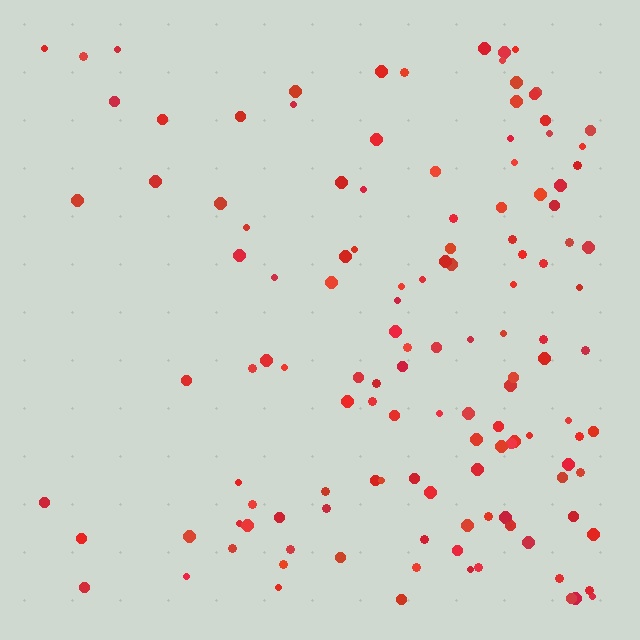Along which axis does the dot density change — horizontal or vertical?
Horizontal.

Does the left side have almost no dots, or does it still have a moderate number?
Still a moderate number, just noticeably fewer than the right.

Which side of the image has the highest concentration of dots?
The right.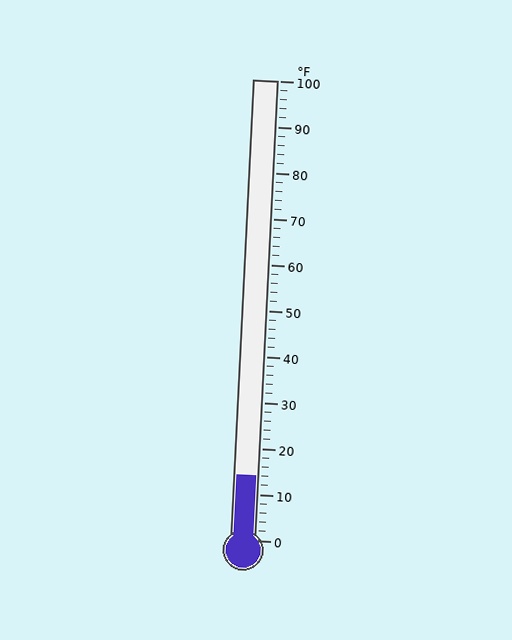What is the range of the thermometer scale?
The thermometer scale ranges from 0°F to 100°F.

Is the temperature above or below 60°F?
The temperature is below 60°F.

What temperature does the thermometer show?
The thermometer shows approximately 14°F.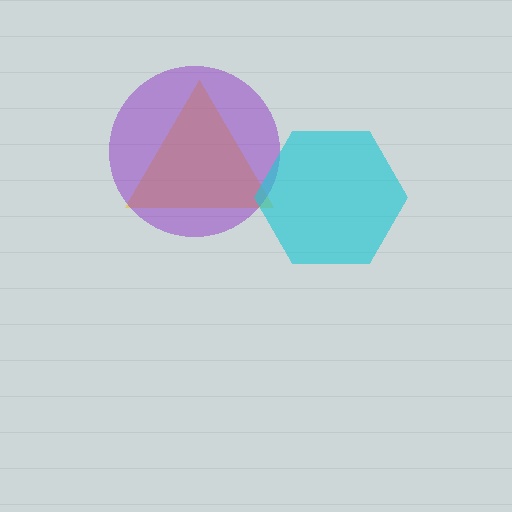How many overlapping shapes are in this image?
There are 3 overlapping shapes in the image.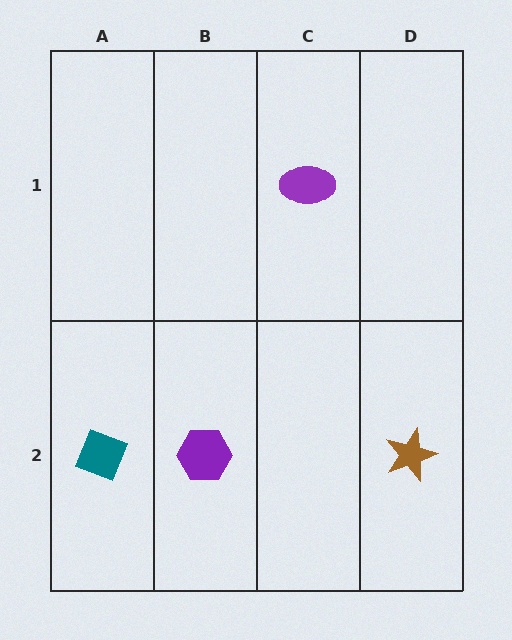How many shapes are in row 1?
1 shape.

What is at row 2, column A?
A teal diamond.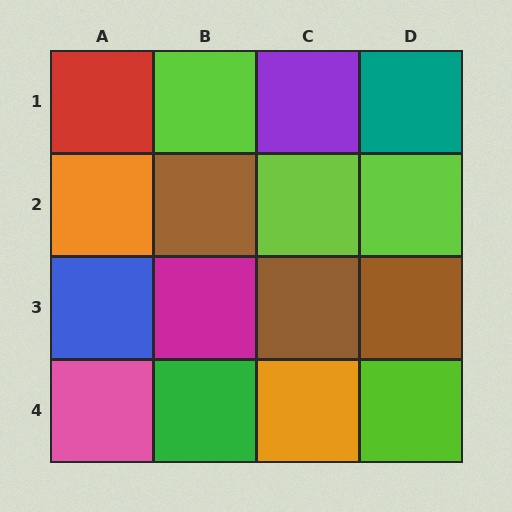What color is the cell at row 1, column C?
Purple.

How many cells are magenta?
1 cell is magenta.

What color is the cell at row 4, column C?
Orange.